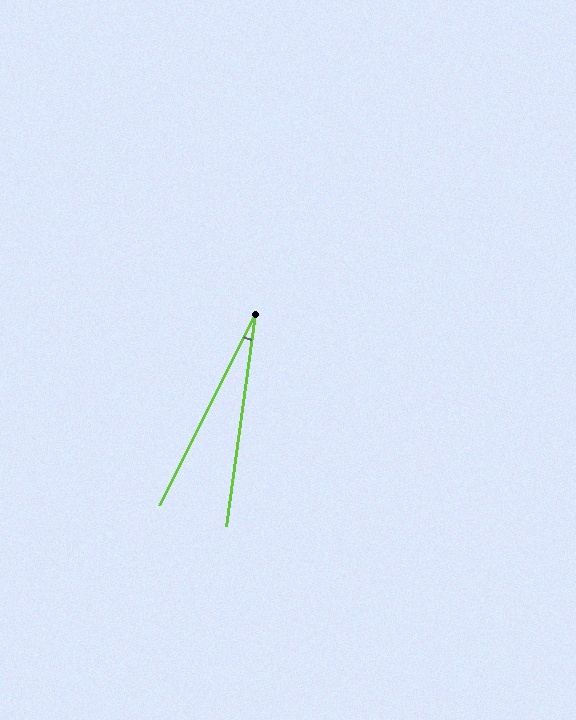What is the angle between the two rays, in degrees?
Approximately 19 degrees.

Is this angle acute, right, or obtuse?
It is acute.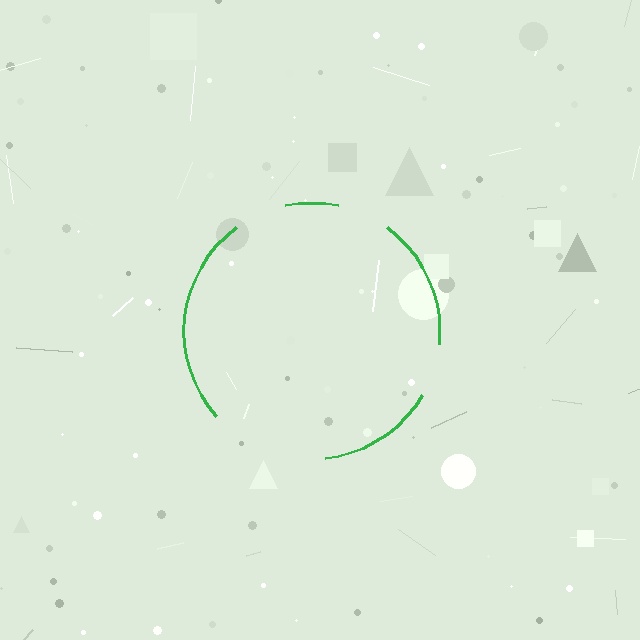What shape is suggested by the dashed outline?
The dashed outline suggests a circle.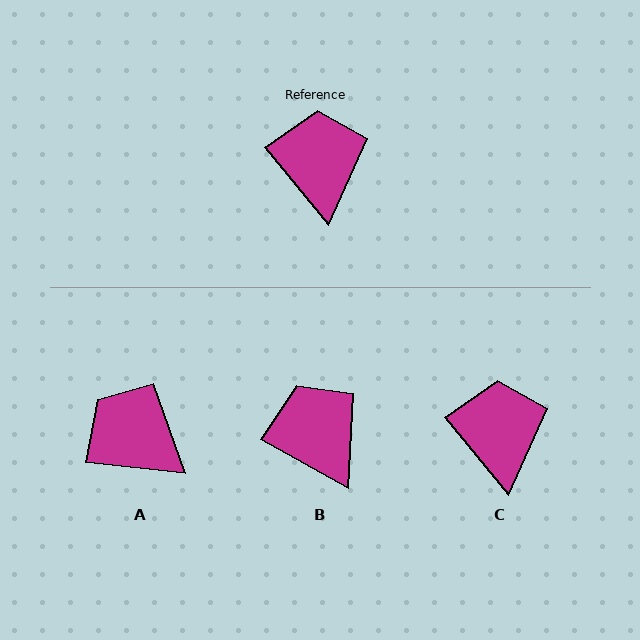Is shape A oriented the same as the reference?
No, it is off by about 44 degrees.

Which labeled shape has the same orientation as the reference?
C.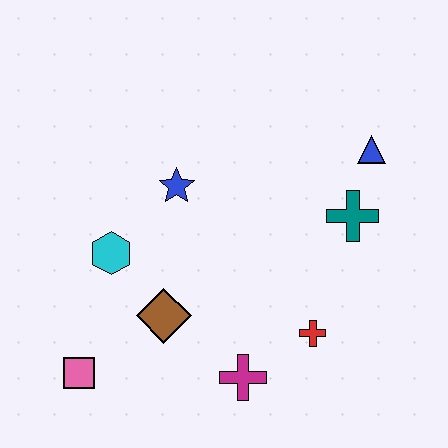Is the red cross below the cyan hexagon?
Yes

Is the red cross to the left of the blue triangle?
Yes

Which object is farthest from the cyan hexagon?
The blue triangle is farthest from the cyan hexagon.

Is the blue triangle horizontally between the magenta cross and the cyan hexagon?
No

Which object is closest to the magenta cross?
The red cross is closest to the magenta cross.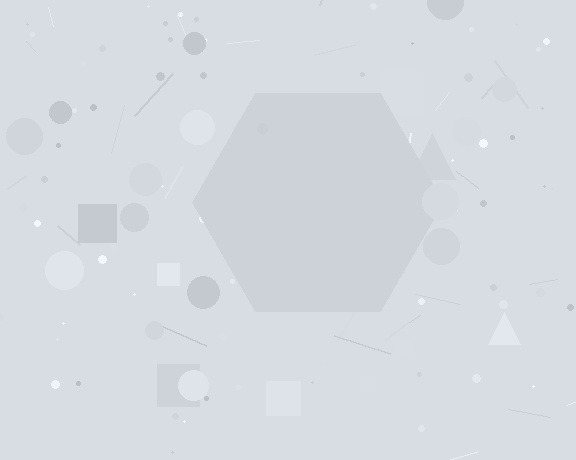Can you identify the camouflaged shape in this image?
The camouflaged shape is a hexagon.